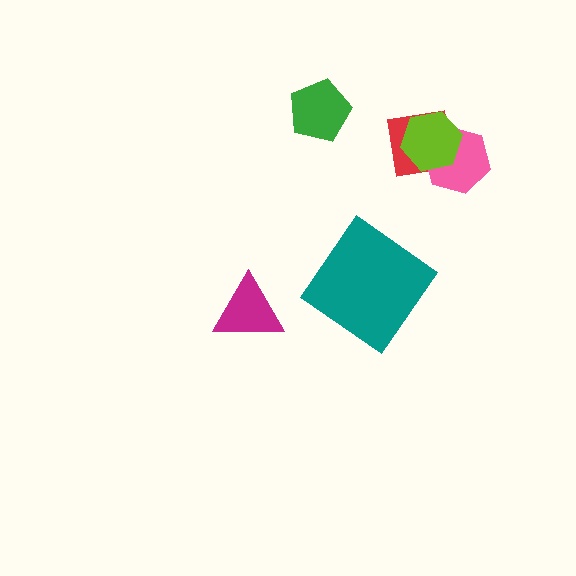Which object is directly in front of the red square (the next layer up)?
The pink hexagon is directly in front of the red square.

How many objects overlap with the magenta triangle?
0 objects overlap with the magenta triangle.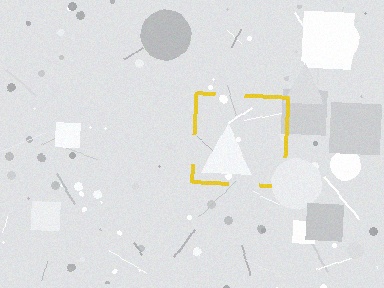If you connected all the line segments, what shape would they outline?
They would outline a square.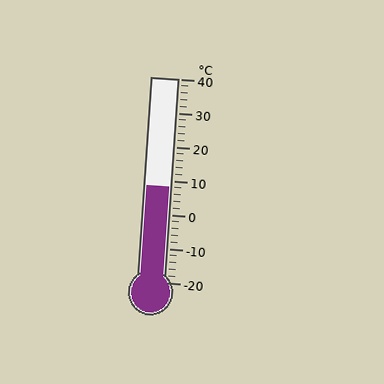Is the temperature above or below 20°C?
The temperature is below 20°C.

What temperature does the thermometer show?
The thermometer shows approximately 8°C.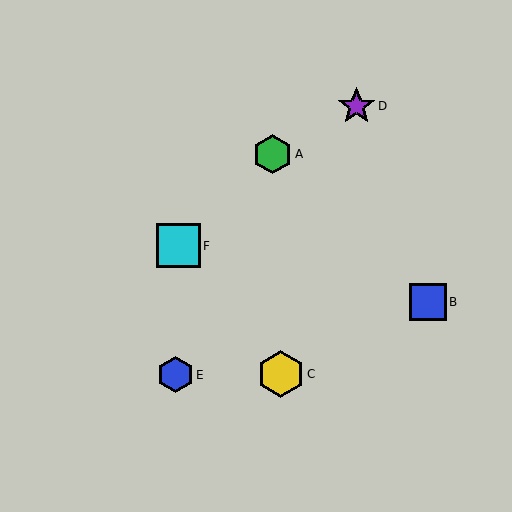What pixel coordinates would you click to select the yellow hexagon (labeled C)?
Click at (281, 374) to select the yellow hexagon C.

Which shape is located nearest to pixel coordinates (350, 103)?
The purple star (labeled D) at (356, 106) is nearest to that location.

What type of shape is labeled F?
Shape F is a cyan square.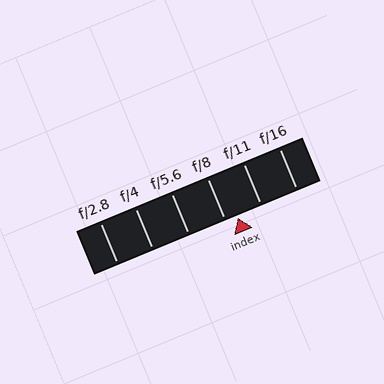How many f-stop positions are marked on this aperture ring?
There are 6 f-stop positions marked.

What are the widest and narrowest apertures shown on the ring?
The widest aperture shown is f/2.8 and the narrowest is f/16.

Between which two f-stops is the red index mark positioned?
The index mark is between f/8 and f/11.